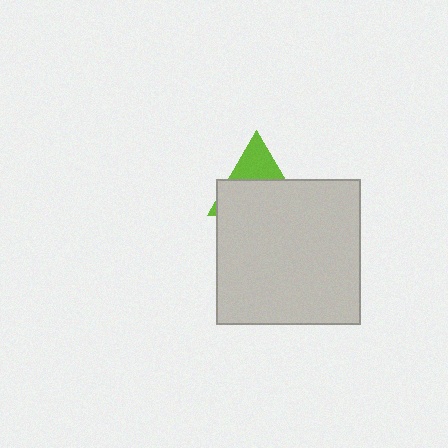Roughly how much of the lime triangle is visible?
A small part of it is visible (roughly 35%).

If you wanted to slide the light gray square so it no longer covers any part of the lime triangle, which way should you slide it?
Slide it down — that is the most direct way to separate the two shapes.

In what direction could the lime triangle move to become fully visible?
The lime triangle could move up. That would shift it out from behind the light gray square entirely.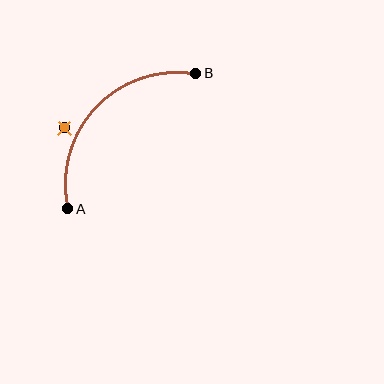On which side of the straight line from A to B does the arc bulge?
The arc bulges above and to the left of the straight line connecting A and B.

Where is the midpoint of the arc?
The arc midpoint is the point on the curve farthest from the straight line joining A and B. It sits above and to the left of that line.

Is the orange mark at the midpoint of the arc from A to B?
No — the orange mark does not lie on the arc at all. It sits slightly outside the curve.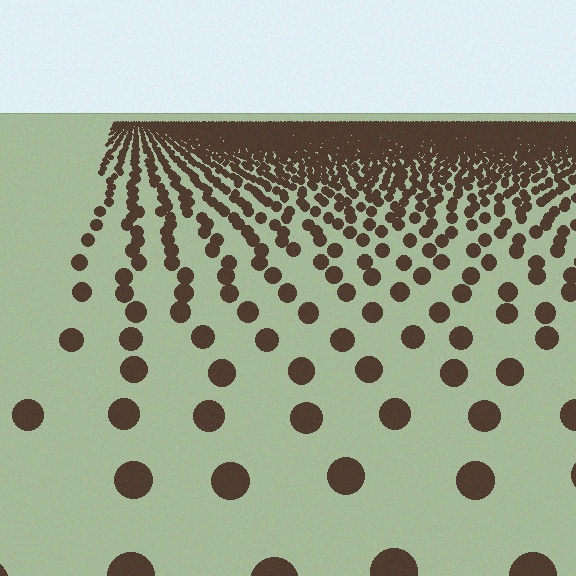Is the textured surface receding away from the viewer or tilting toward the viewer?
The surface is receding away from the viewer. Texture elements get smaller and denser toward the top.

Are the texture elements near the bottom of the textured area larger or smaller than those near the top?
Larger. Near the bottom, elements are closer to the viewer and appear at a bigger on-screen size.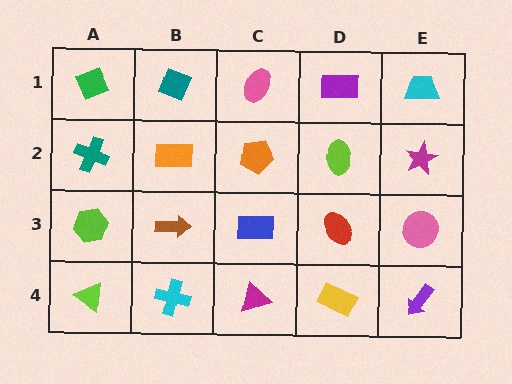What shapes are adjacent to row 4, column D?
A red ellipse (row 3, column D), a magenta triangle (row 4, column C), a purple arrow (row 4, column E).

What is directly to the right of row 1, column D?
A cyan trapezoid.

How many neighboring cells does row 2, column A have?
3.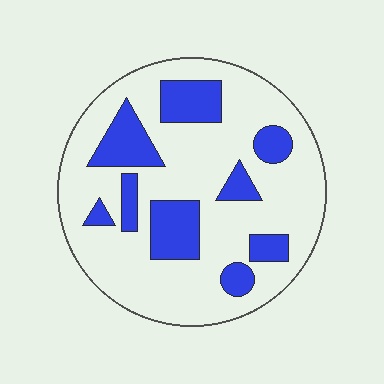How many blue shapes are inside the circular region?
9.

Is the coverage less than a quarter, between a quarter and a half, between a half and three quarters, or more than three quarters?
Between a quarter and a half.